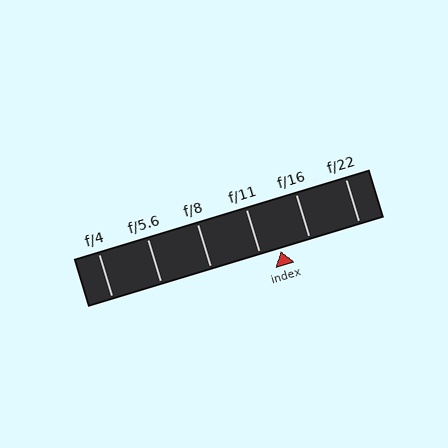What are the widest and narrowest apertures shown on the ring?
The widest aperture shown is f/4 and the narrowest is f/22.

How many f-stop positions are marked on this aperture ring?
There are 6 f-stop positions marked.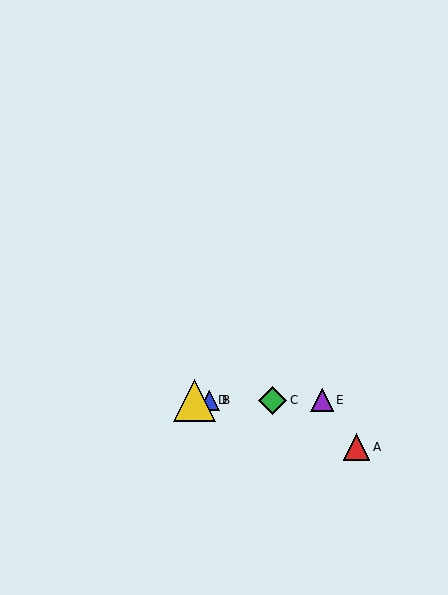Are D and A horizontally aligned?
No, D is at y≈400 and A is at y≈447.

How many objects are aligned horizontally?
4 objects (B, C, D, E) are aligned horizontally.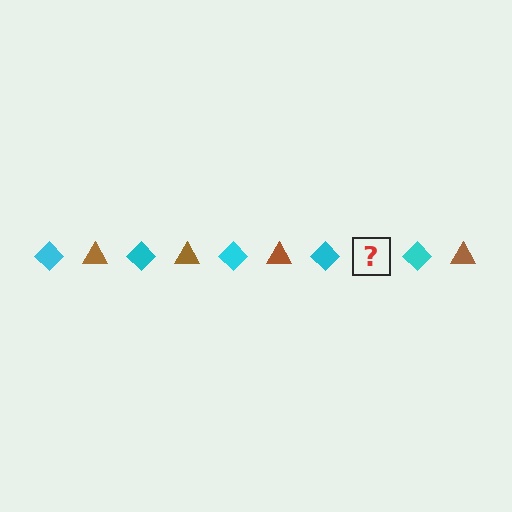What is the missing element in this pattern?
The missing element is a brown triangle.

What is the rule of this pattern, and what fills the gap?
The rule is that the pattern alternates between cyan diamond and brown triangle. The gap should be filled with a brown triangle.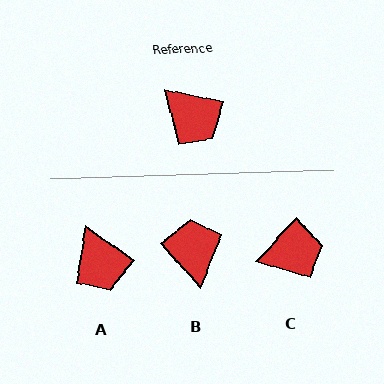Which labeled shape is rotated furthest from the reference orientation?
B, about 143 degrees away.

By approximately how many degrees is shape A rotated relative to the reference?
Approximately 23 degrees clockwise.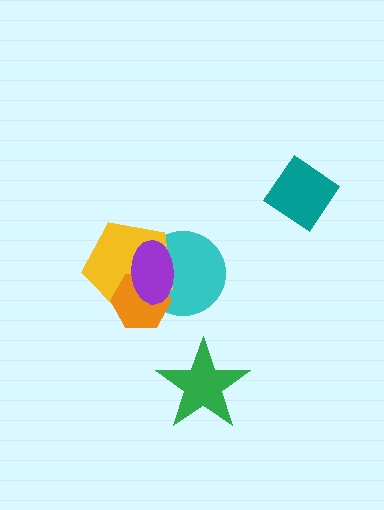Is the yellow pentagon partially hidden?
Yes, it is partially covered by another shape.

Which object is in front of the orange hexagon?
The purple ellipse is in front of the orange hexagon.